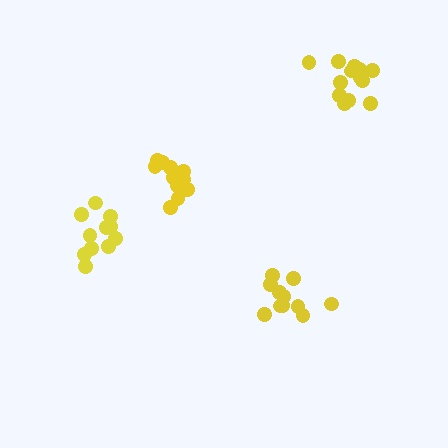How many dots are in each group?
Group 1: 13 dots, Group 2: 16 dots, Group 3: 11 dots, Group 4: 11 dots (51 total).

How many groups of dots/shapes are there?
There are 4 groups.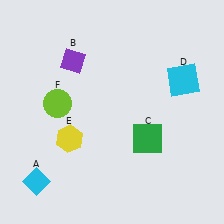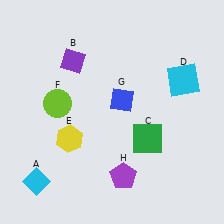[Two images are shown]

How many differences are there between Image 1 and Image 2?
There are 2 differences between the two images.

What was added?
A blue diamond (G), a purple pentagon (H) were added in Image 2.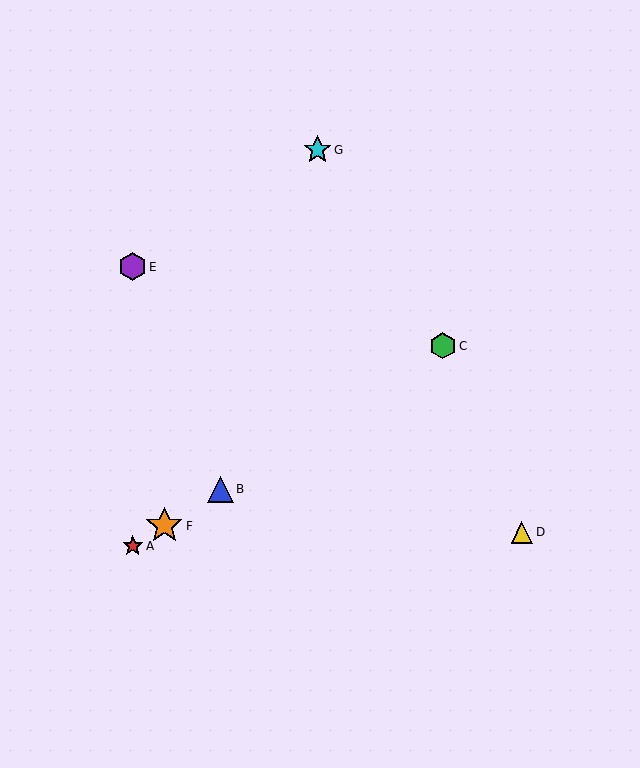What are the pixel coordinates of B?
Object B is at (220, 489).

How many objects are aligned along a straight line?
4 objects (A, B, C, F) are aligned along a straight line.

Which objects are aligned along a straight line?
Objects A, B, C, F are aligned along a straight line.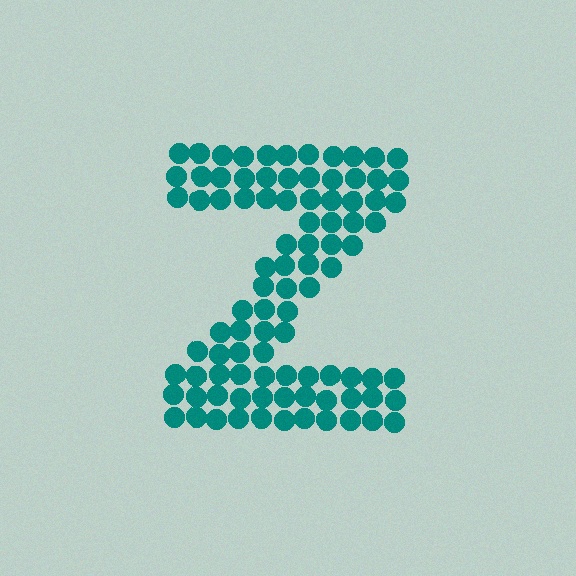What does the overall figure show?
The overall figure shows the letter Z.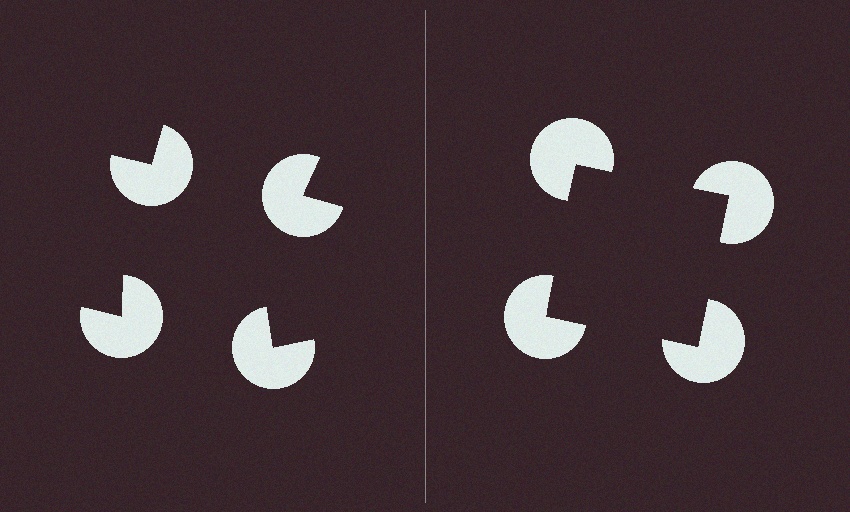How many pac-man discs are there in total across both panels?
8 — 4 on each side.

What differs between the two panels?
The pac-man discs are positioned identically on both sides; only the wedge orientations differ. On the right they align to a square; on the left they are misaligned.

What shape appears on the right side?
An illusory square.